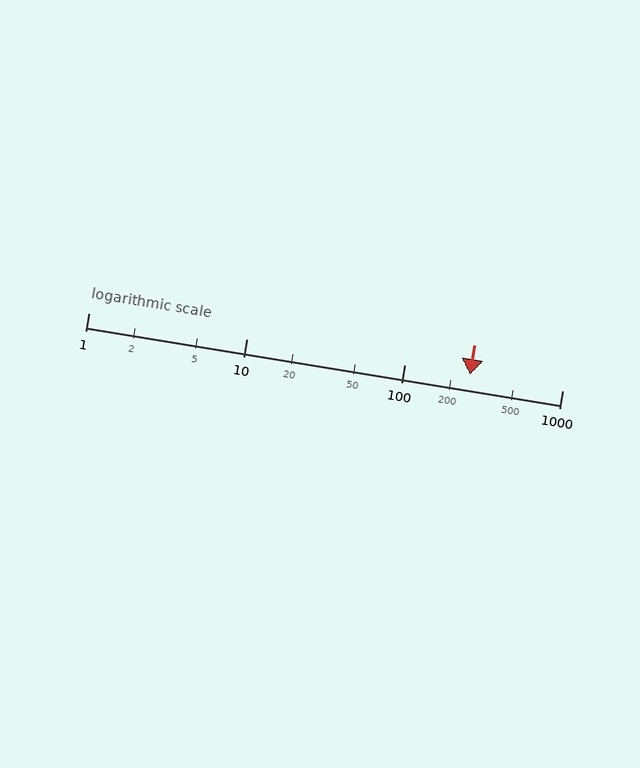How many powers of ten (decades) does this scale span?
The scale spans 3 decades, from 1 to 1000.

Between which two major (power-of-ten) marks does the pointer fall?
The pointer is between 100 and 1000.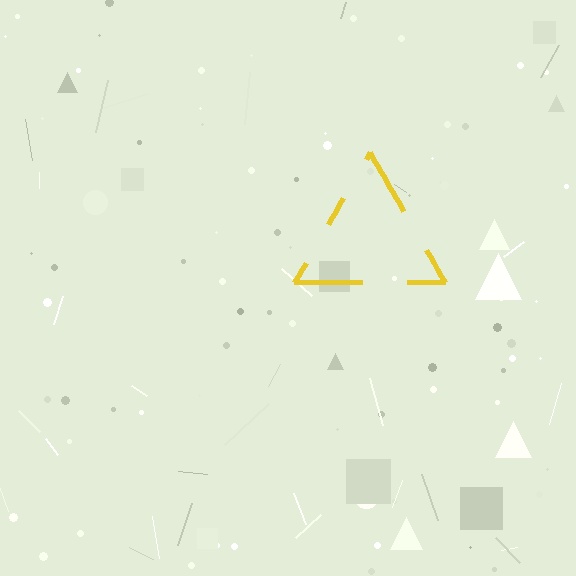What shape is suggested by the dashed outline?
The dashed outline suggests a triangle.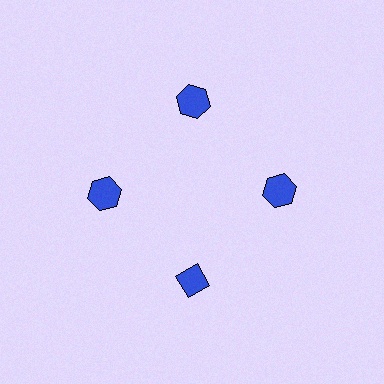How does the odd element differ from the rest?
It has a different shape: diamond instead of hexagon.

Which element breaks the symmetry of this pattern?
The blue diamond at roughly the 6 o'clock position breaks the symmetry. All other shapes are blue hexagons.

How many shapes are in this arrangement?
There are 4 shapes arranged in a ring pattern.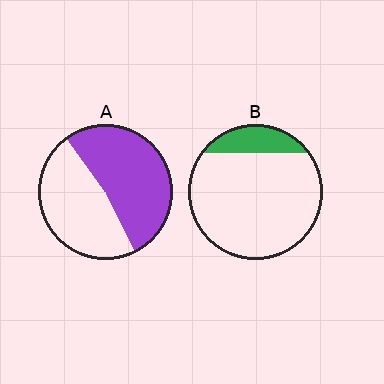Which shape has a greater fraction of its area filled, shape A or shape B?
Shape A.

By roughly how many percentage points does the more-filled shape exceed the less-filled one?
By roughly 35 percentage points (A over B).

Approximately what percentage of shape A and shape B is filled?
A is approximately 55% and B is approximately 15%.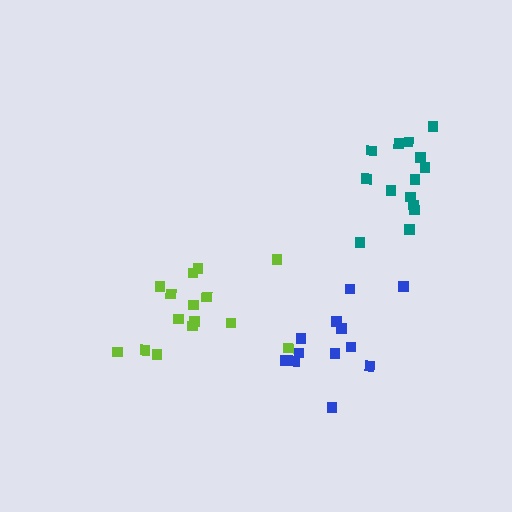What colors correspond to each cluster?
The clusters are colored: teal, blue, lime.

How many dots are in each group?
Group 1: 14 dots, Group 2: 12 dots, Group 3: 15 dots (41 total).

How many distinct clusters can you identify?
There are 3 distinct clusters.